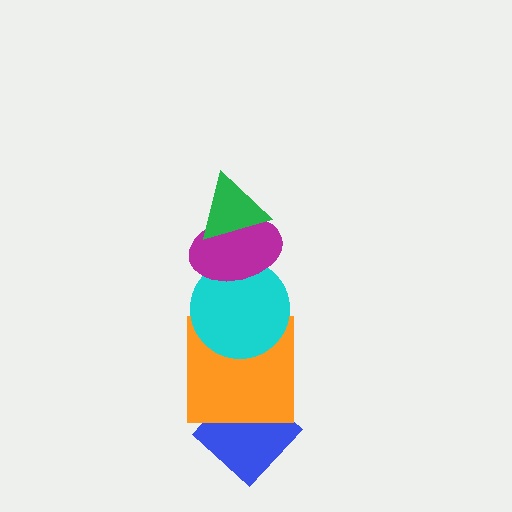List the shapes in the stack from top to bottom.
From top to bottom: the green triangle, the magenta ellipse, the cyan circle, the orange square, the blue diamond.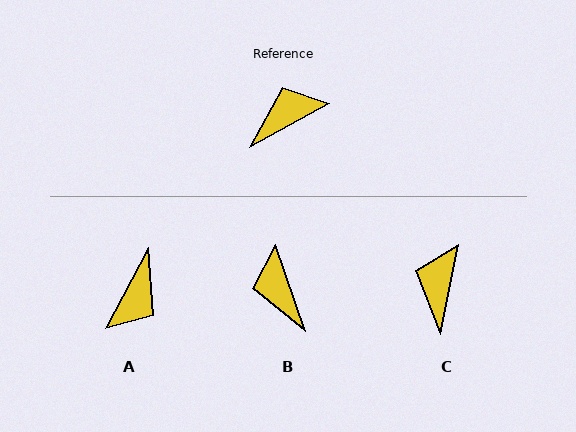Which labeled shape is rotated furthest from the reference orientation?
A, about 147 degrees away.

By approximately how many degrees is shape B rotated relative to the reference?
Approximately 80 degrees counter-clockwise.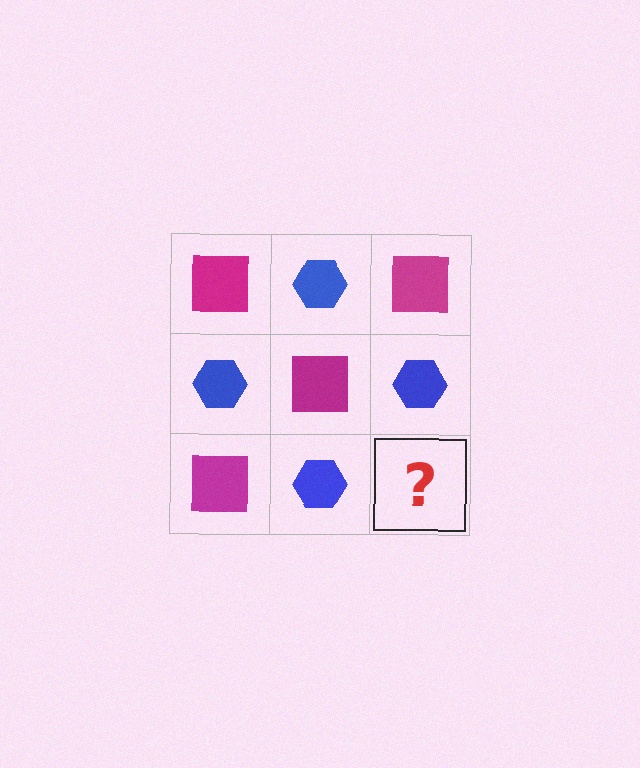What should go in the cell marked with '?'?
The missing cell should contain a magenta square.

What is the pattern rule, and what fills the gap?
The rule is that it alternates magenta square and blue hexagon in a checkerboard pattern. The gap should be filled with a magenta square.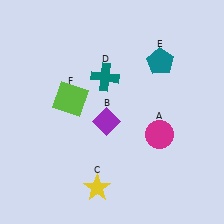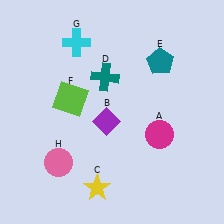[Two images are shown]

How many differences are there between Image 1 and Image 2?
There are 2 differences between the two images.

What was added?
A cyan cross (G), a pink circle (H) were added in Image 2.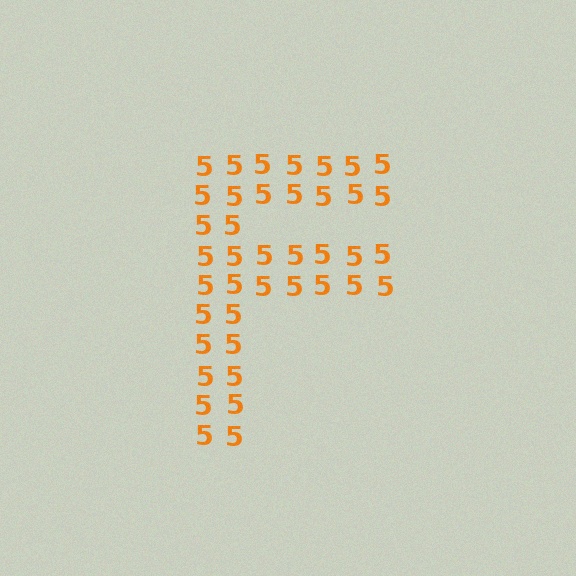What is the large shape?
The large shape is the letter F.